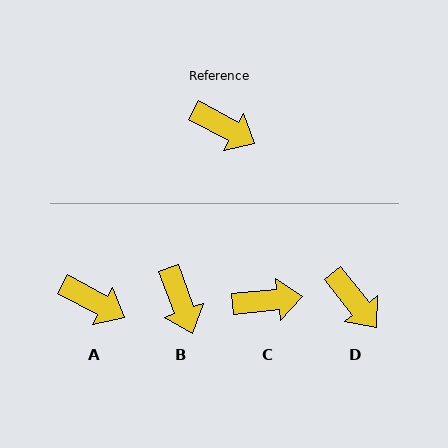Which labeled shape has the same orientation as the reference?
A.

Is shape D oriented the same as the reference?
No, it is off by about 23 degrees.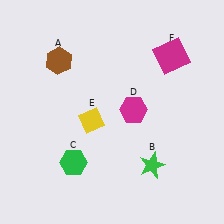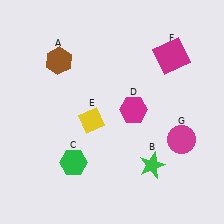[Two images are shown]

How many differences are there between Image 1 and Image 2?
There is 1 difference between the two images.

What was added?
A magenta circle (G) was added in Image 2.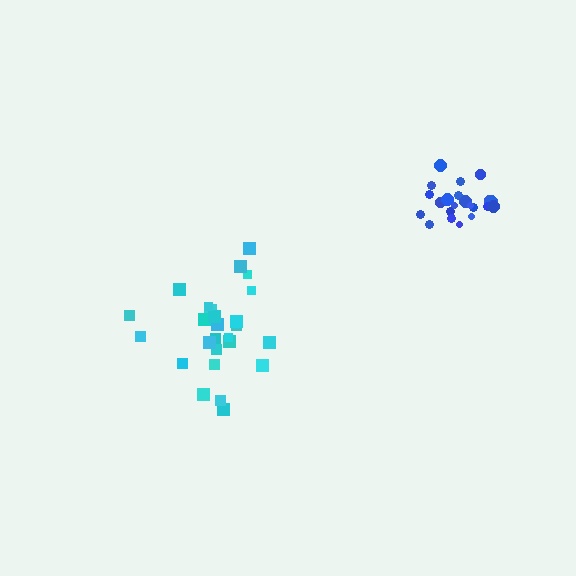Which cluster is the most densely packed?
Blue.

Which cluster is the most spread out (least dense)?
Cyan.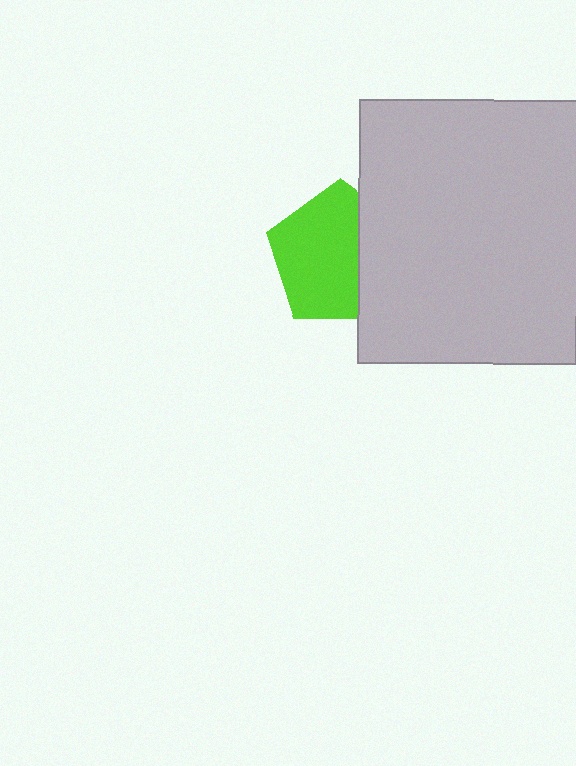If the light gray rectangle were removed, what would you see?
You would see the complete lime pentagon.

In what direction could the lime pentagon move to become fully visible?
The lime pentagon could move left. That would shift it out from behind the light gray rectangle entirely.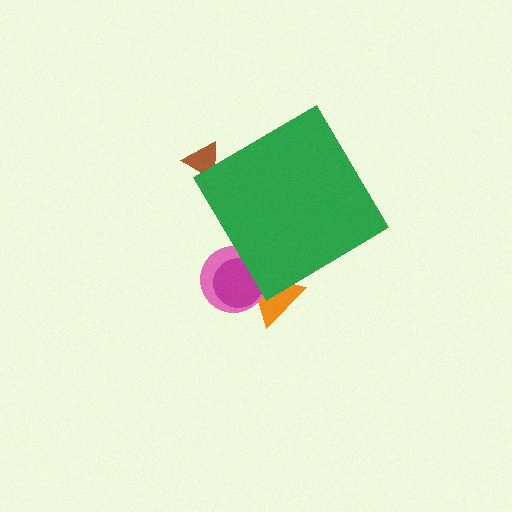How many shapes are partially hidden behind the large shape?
4 shapes are partially hidden.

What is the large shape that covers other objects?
A green diamond.